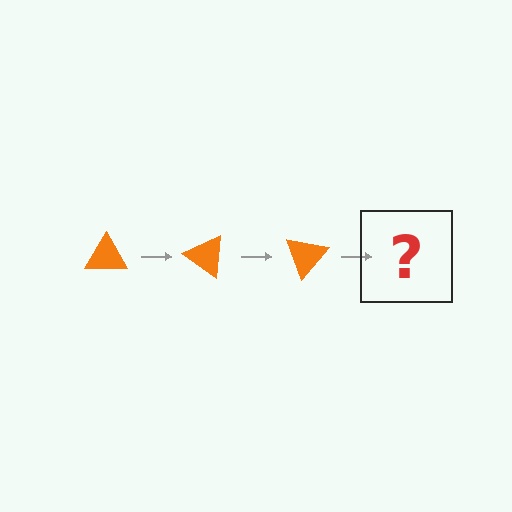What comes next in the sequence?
The next element should be an orange triangle rotated 105 degrees.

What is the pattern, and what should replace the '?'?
The pattern is that the triangle rotates 35 degrees each step. The '?' should be an orange triangle rotated 105 degrees.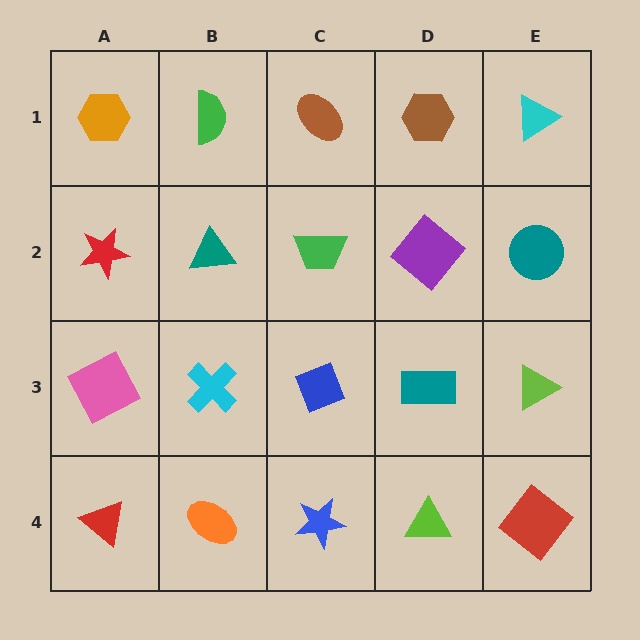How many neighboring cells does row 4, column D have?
3.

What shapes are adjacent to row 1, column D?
A purple diamond (row 2, column D), a brown ellipse (row 1, column C), a cyan triangle (row 1, column E).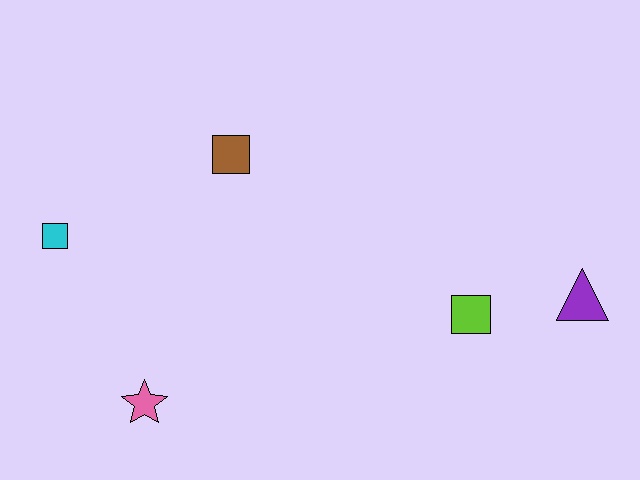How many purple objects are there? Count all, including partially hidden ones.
There is 1 purple object.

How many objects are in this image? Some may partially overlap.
There are 5 objects.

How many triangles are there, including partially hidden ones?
There is 1 triangle.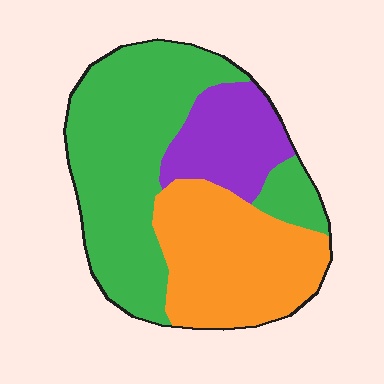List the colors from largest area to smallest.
From largest to smallest: green, orange, purple.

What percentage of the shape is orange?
Orange covers 33% of the shape.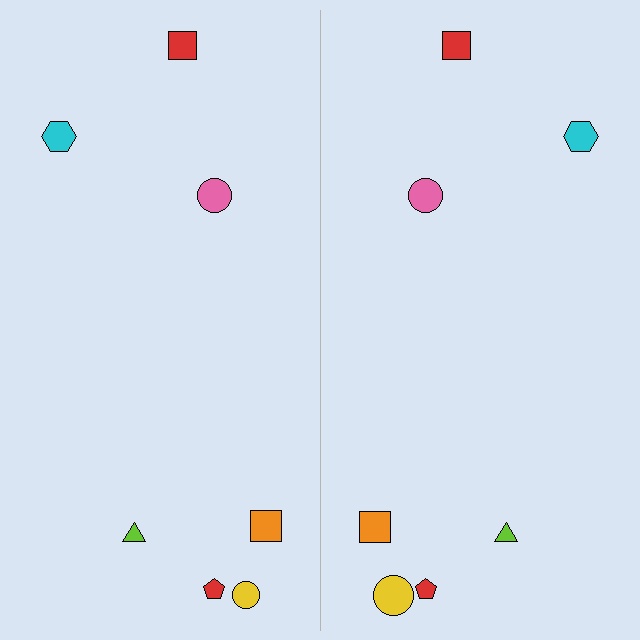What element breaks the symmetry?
The yellow circle on the right side has a different size than its mirror counterpart.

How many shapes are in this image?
There are 14 shapes in this image.